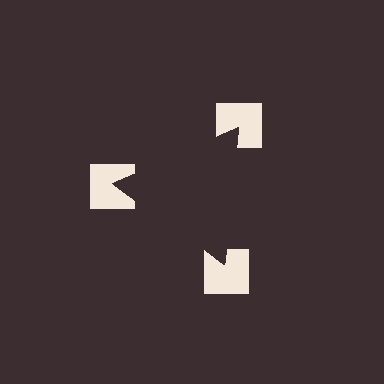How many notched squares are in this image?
There are 3 — one at each vertex of the illusory triangle.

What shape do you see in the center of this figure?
An illusory triangle — its edges are inferred from the aligned wedge cuts in the notched squares, not physically drawn.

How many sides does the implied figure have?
3 sides.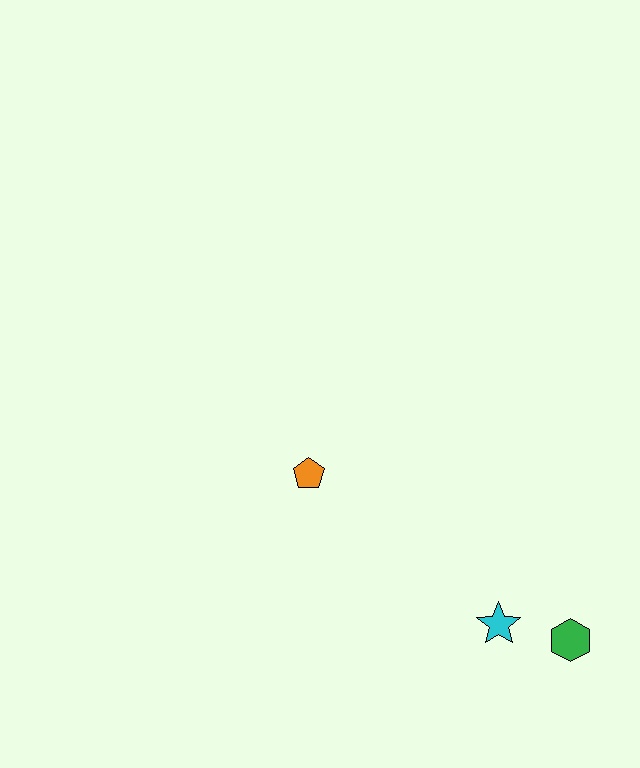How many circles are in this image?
There are no circles.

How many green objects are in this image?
There is 1 green object.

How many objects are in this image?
There are 3 objects.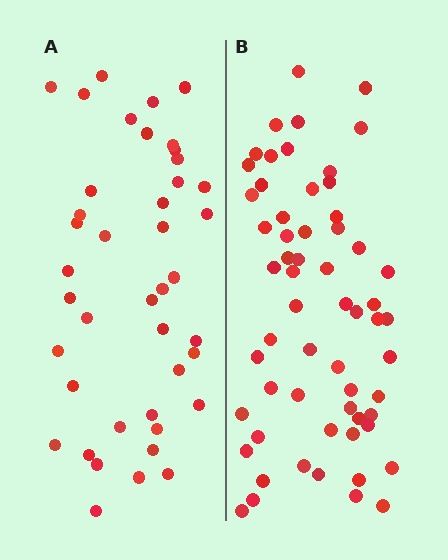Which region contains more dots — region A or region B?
Region B (the right region) has more dots.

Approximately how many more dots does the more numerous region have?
Region B has approximately 20 more dots than region A.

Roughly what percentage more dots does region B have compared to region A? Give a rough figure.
About 45% more.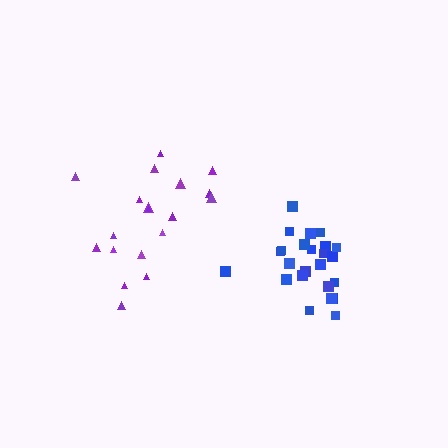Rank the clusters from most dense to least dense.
blue, purple.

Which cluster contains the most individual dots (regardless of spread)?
Blue (24).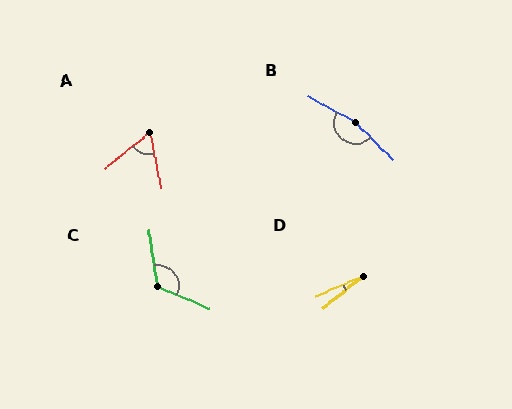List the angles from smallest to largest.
D (16°), A (63°), C (121°), B (163°).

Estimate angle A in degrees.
Approximately 63 degrees.